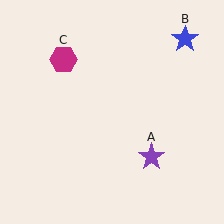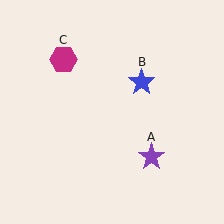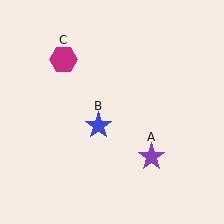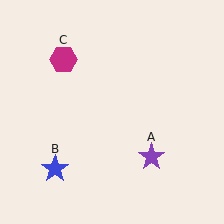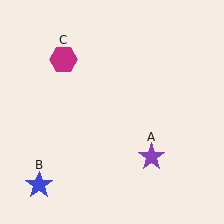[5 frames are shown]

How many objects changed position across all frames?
1 object changed position: blue star (object B).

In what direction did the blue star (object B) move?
The blue star (object B) moved down and to the left.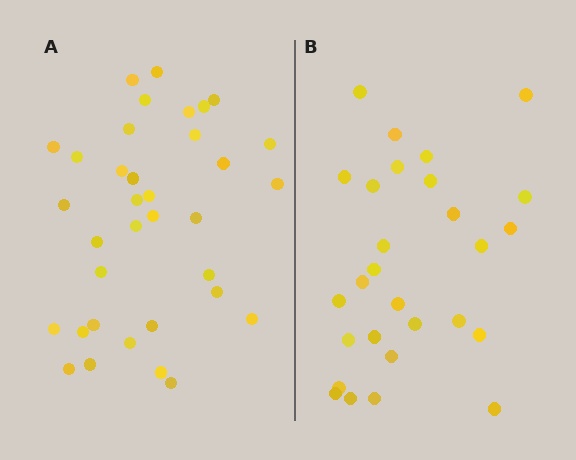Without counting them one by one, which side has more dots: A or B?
Region A (the left region) has more dots.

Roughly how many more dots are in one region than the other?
Region A has roughly 8 or so more dots than region B.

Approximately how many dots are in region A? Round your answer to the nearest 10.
About 40 dots. (The exact count is 35, which rounds to 40.)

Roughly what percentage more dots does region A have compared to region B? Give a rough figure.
About 25% more.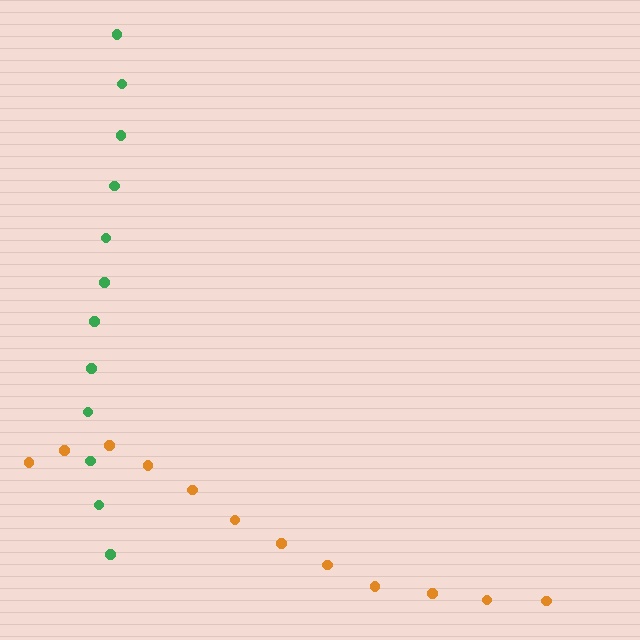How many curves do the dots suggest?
There are 2 distinct paths.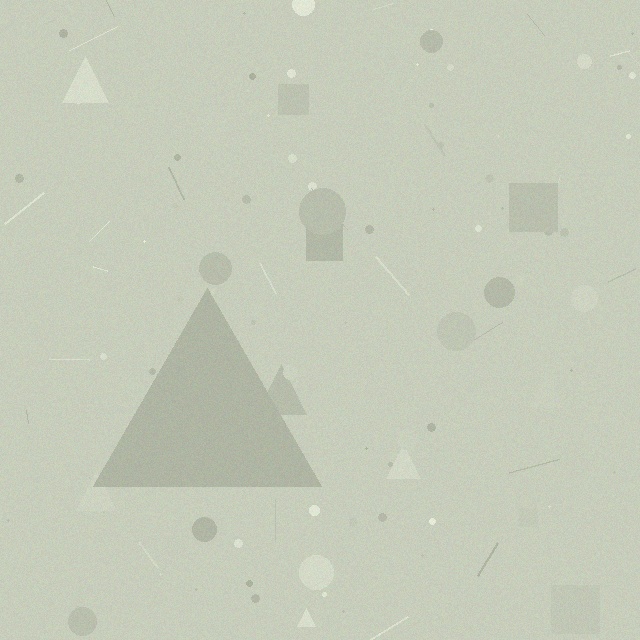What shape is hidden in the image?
A triangle is hidden in the image.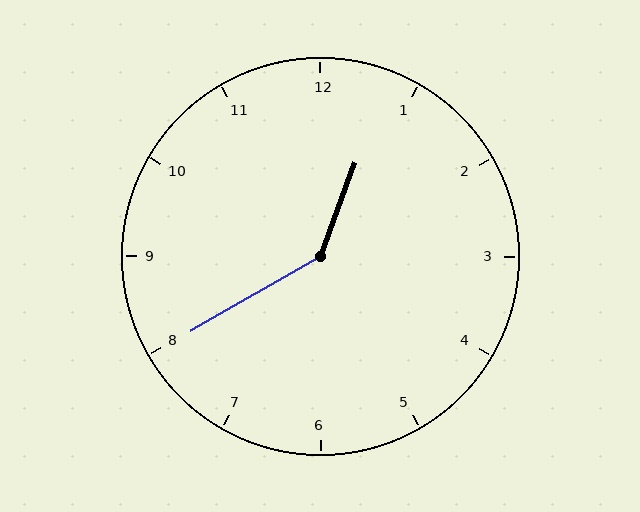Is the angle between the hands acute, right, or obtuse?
It is obtuse.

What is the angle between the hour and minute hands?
Approximately 140 degrees.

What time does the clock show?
12:40.